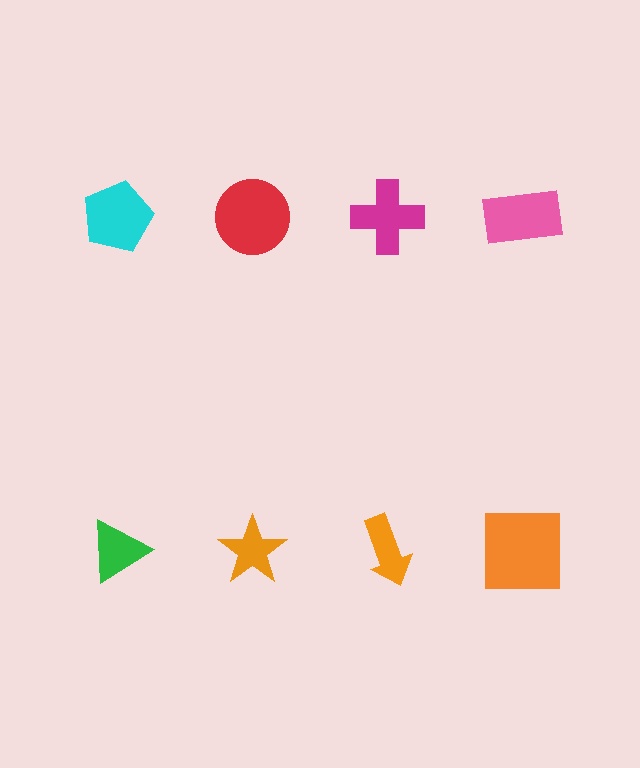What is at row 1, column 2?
A red circle.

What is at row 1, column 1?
A cyan pentagon.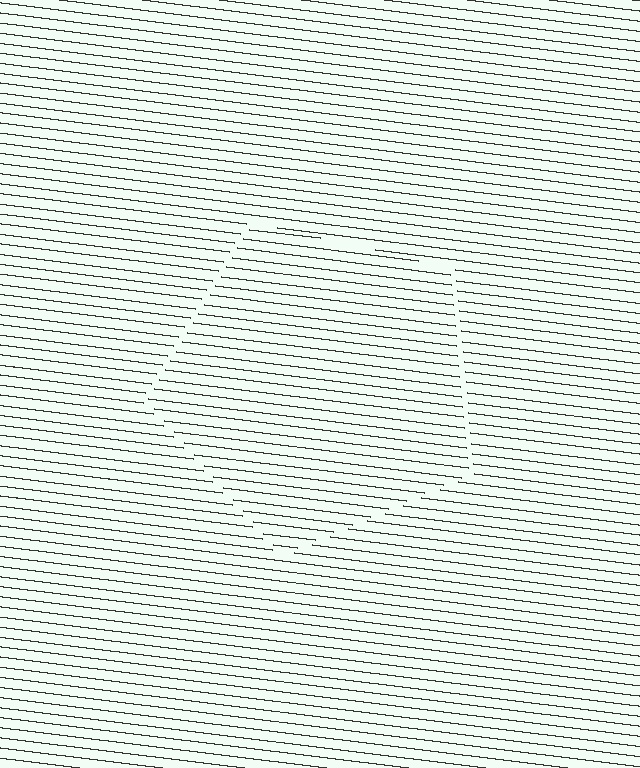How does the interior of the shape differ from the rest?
The interior of the shape contains the same grating, shifted by half a period — the contour is defined by the phase discontinuity where line-ends from the inner and outer gratings abut.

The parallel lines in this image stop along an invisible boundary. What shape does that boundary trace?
An illusory pentagon. The interior of the shape contains the same grating, shifted by half a period — the contour is defined by the phase discontinuity where line-ends from the inner and outer gratings abut.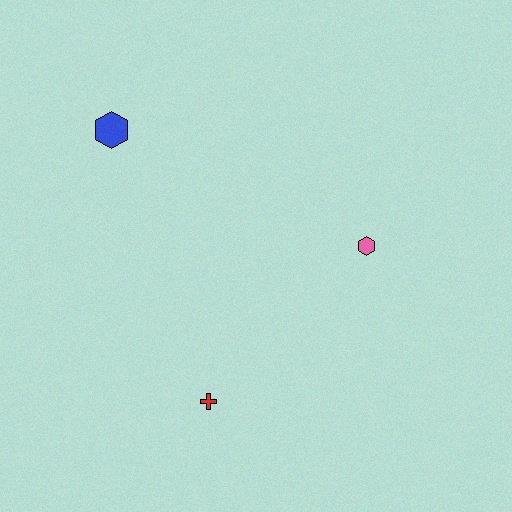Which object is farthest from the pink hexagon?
The blue hexagon is farthest from the pink hexagon.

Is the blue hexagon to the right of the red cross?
No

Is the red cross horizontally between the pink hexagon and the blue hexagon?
Yes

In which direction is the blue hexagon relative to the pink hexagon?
The blue hexagon is to the left of the pink hexagon.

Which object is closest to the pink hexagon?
The red cross is closest to the pink hexagon.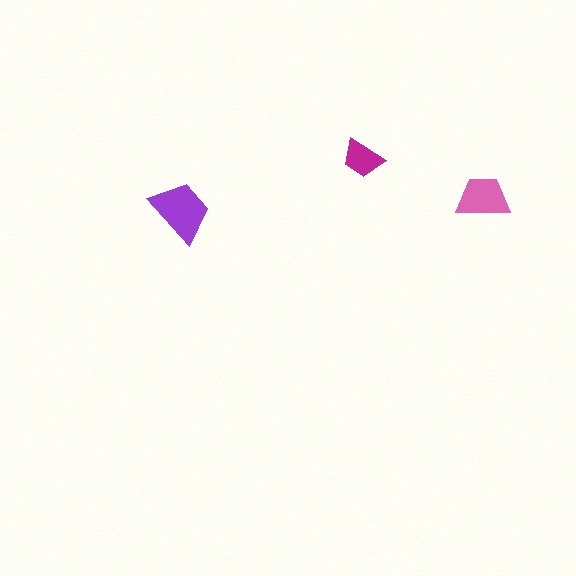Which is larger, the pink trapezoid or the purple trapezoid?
The purple one.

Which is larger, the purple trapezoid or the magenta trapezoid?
The purple one.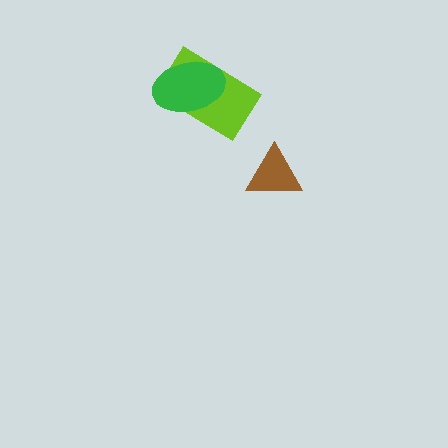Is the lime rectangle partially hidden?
Yes, it is partially covered by another shape.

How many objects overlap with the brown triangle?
0 objects overlap with the brown triangle.